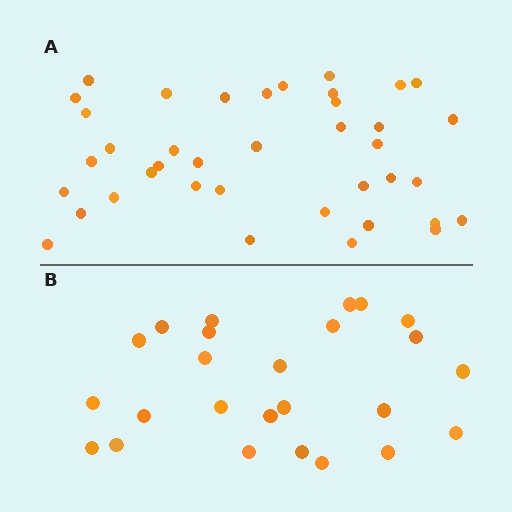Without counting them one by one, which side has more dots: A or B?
Region A (the top region) has more dots.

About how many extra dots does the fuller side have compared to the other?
Region A has approximately 15 more dots than region B.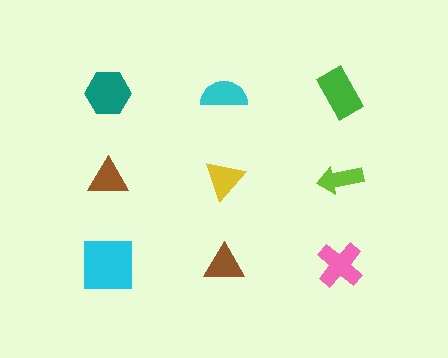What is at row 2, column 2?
A yellow triangle.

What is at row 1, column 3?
A green rectangle.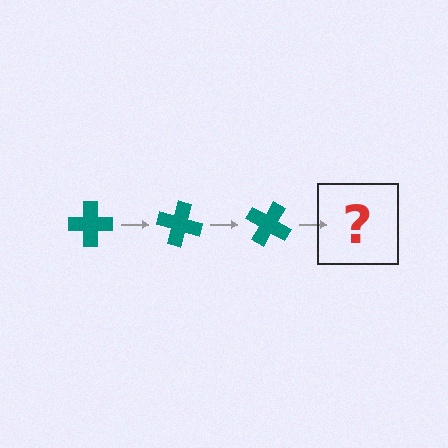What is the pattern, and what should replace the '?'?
The pattern is that the cross rotates 15 degrees each step. The '?' should be a teal cross rotated 45 degrees.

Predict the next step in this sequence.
The next step is a teal cross rotated 45 degrees.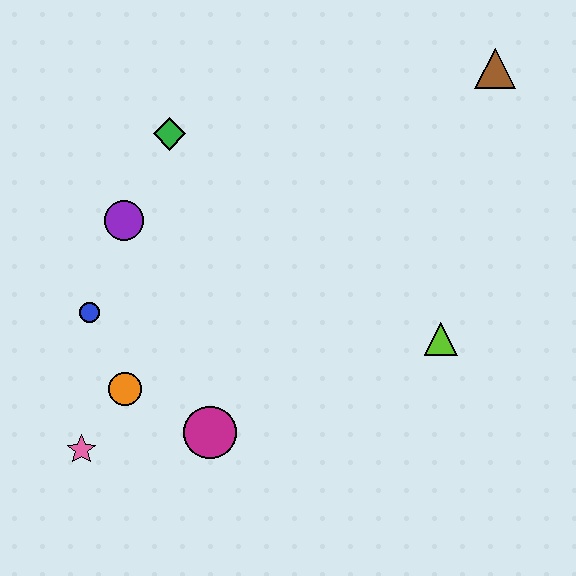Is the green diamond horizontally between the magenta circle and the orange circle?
Yes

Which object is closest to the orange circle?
The pink star is closest to the orange circle.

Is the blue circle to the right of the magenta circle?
No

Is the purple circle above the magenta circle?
Yes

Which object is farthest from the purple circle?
The brown triangle is farthest from the purple circle.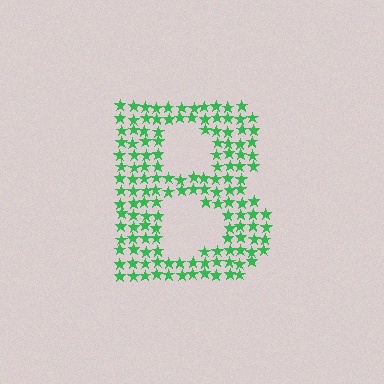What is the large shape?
The large shape is the letter B.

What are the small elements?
The small elements are stars.